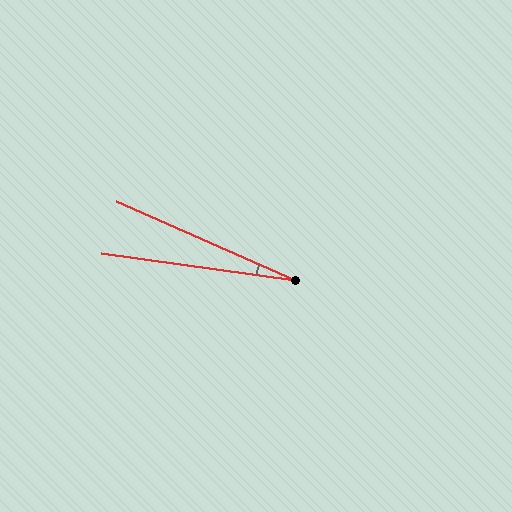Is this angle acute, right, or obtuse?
It is acute.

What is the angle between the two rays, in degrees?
Approximately 16 degrees.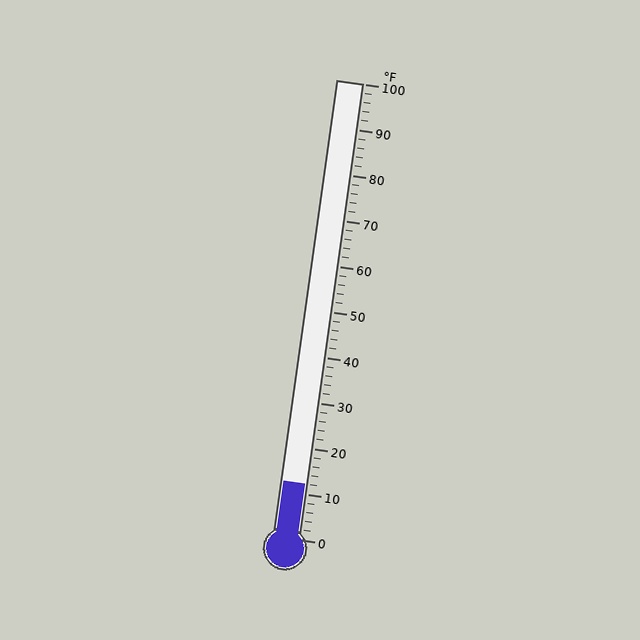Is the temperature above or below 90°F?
The temperature is below 90°F.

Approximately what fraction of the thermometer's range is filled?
The thermometer is filled to approximately 10% of its range.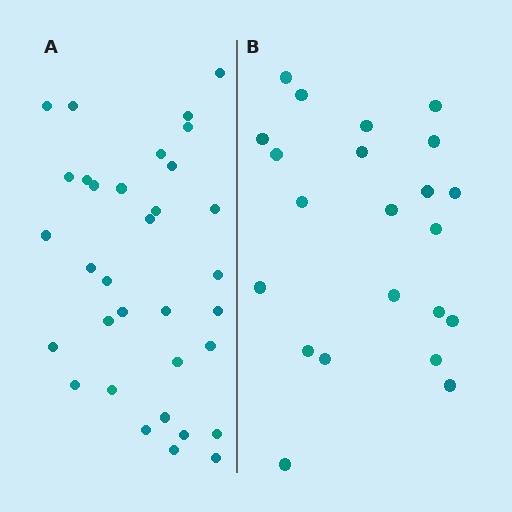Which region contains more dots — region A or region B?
Region A (the left region) has more dots.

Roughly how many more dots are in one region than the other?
Region A has roughly 12 or so more dots than region B.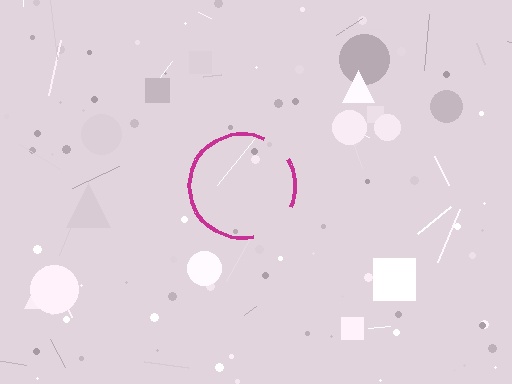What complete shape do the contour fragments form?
The contour fragments form a circle.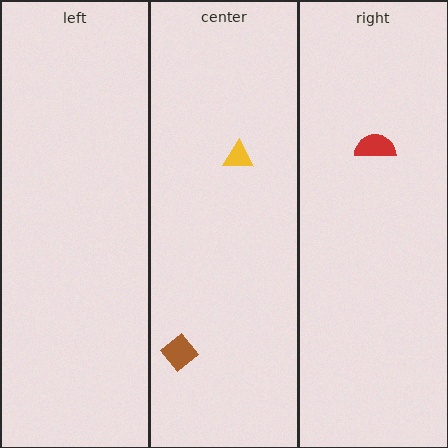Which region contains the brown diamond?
The center region.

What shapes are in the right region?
The red semicircle.